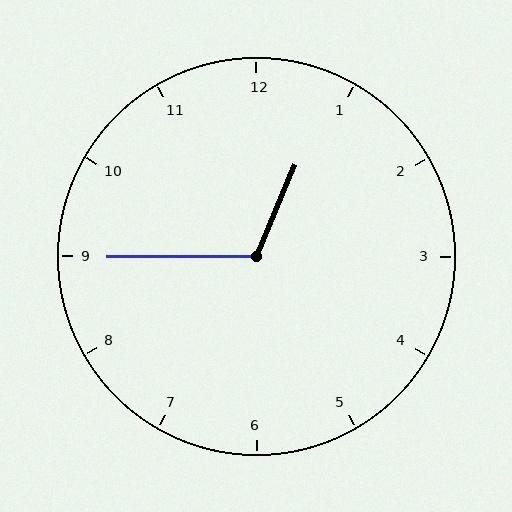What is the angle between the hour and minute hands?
Approximately 112 degrees.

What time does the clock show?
12:45.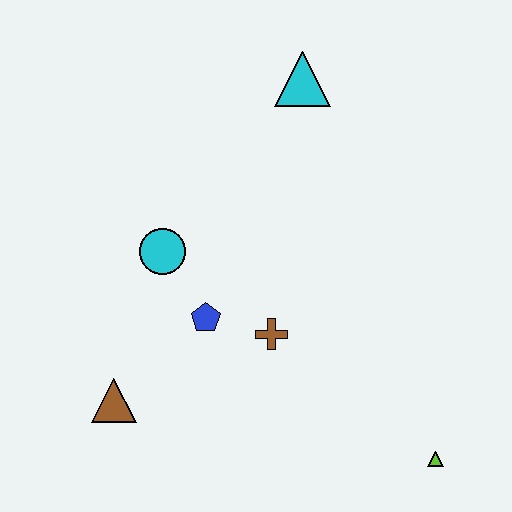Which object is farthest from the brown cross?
The cyan triangle is farthest from the brown cross.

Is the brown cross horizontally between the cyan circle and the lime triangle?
Yes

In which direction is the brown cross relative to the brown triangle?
The brown cross is to the right of the brown triangle.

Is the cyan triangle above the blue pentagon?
Yes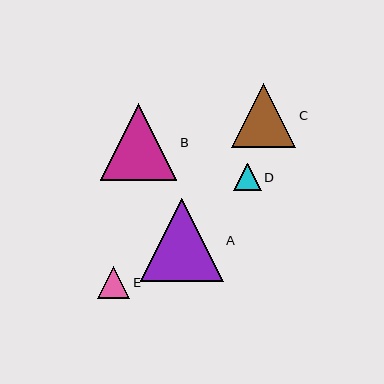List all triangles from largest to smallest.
From largest to smallest: A, B, C, E, D.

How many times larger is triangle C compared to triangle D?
Triangle C is approximately 2.3 times the size of triangle D.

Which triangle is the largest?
Triangle A is the largest with a size of approximately 83 pixels.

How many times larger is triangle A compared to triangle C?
Triangle A is approximately 1.3 times the size of triangle C.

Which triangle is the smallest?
Triangle D is the smallest with a size of approximately 27 pixels.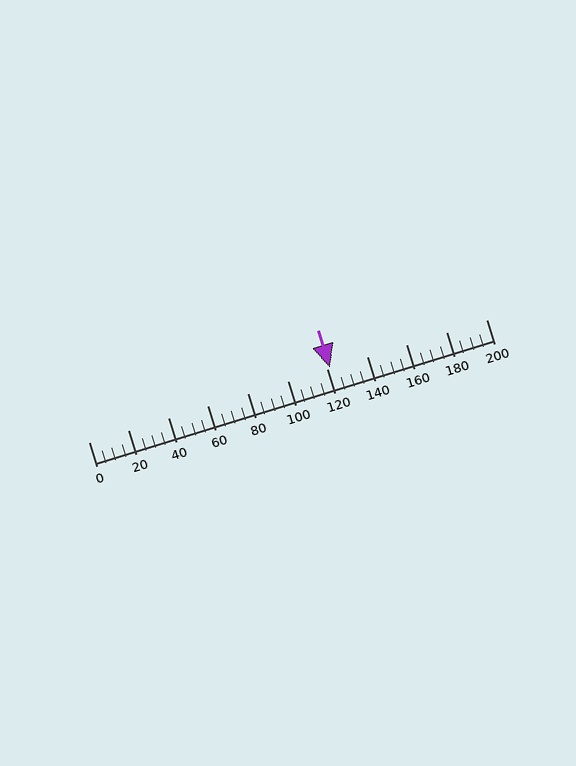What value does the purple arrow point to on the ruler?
The purple arrow points to approximately 121.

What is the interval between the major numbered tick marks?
The major tick marks are spaced 20 units apart.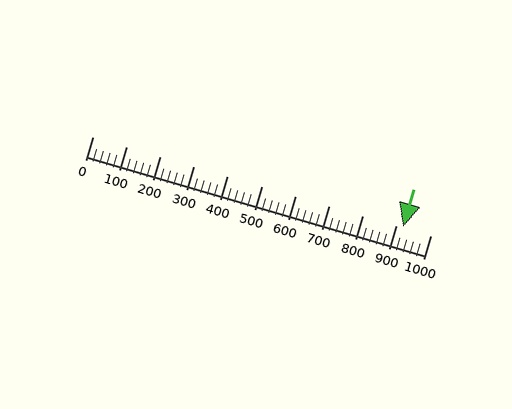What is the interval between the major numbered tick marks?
The major tick marks are spaced 100 units apart.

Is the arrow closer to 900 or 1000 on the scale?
The arrow is closer to 900.